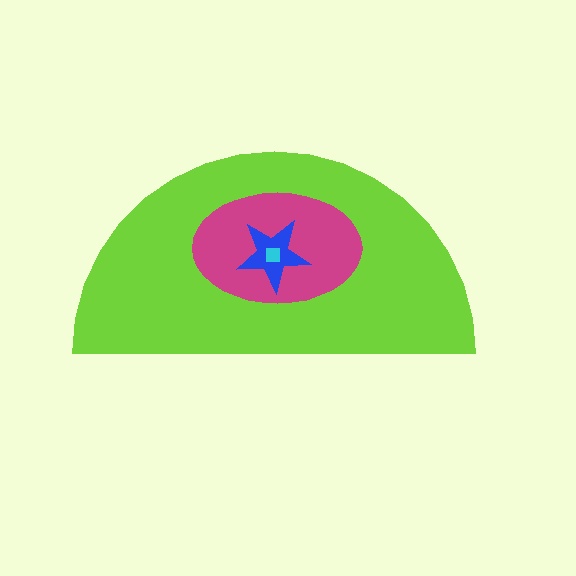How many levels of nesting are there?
4.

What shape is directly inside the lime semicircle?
The magenta ellipse.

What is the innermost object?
The cyan square.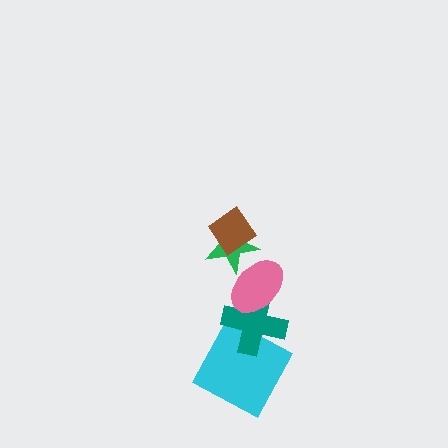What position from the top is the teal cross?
The teal cross is 4th from the top.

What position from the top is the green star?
The green star is 2nd from the top.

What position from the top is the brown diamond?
The brown diamond is 1st from the top.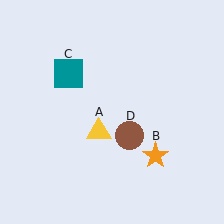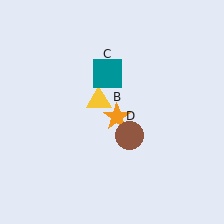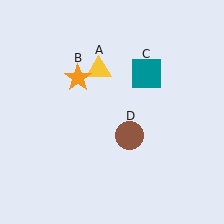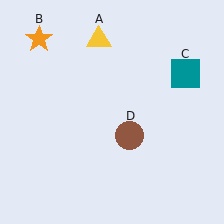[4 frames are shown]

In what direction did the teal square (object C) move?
The teal square (object C) moved right.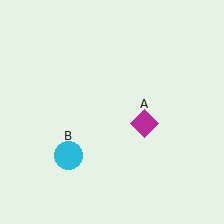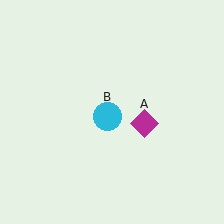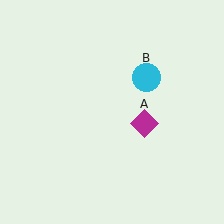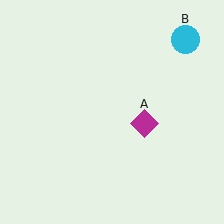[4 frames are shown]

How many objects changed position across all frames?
1 object changed position: cyan circle (object B).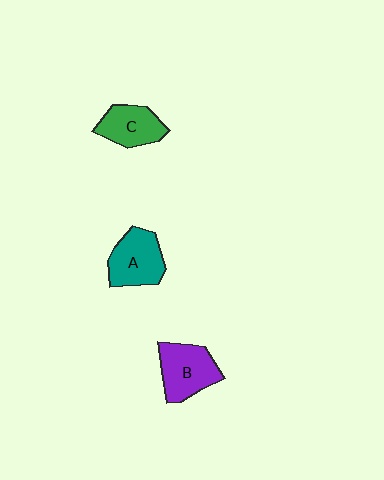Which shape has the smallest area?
Shape C (green).